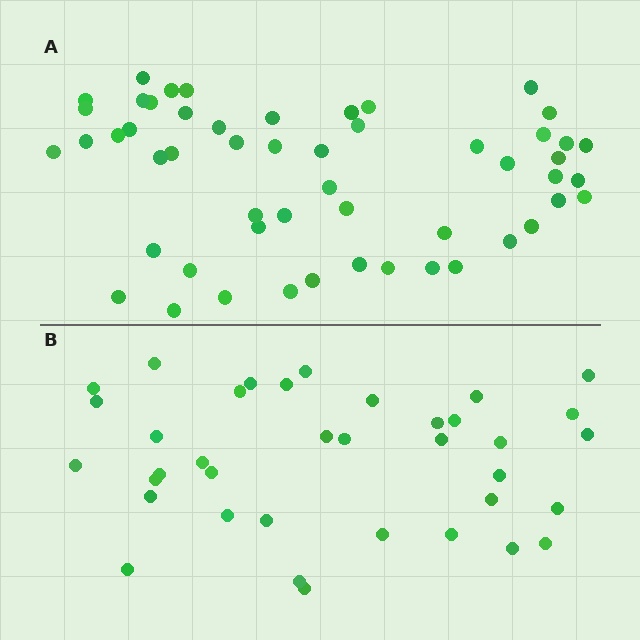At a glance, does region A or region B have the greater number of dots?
Region A (the top region) has more dots.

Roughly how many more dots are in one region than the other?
Region A has approximately 15 more dots than region B.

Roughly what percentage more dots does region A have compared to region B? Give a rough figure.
About 45% more.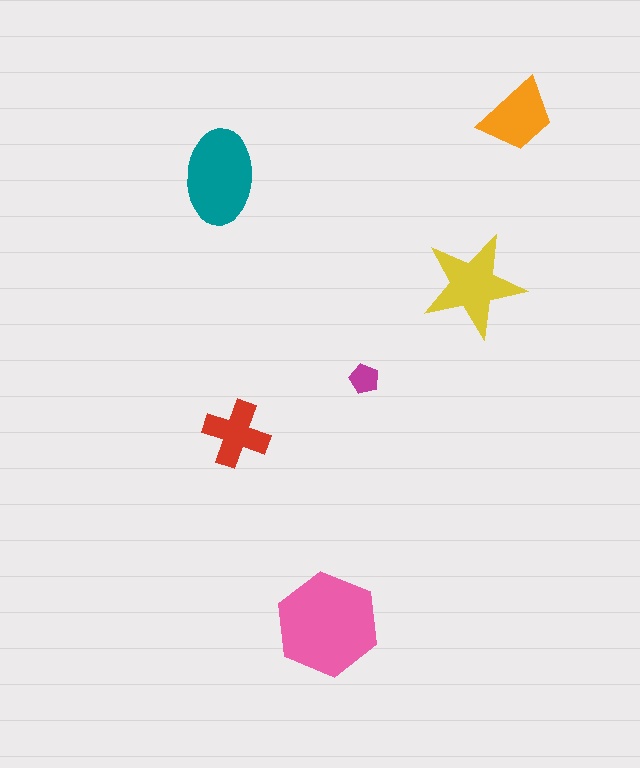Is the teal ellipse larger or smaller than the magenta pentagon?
Larger.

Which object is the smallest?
The magenta pentagon.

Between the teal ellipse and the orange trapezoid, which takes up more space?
The teal ellipse.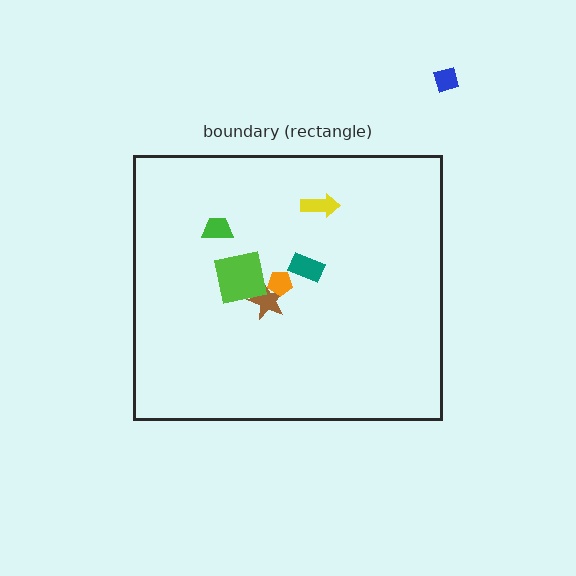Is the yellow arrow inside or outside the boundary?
Inside.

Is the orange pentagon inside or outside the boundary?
Inside.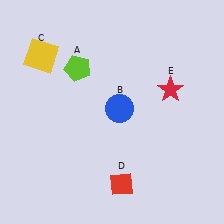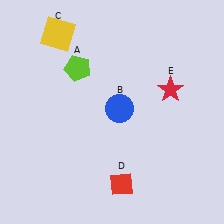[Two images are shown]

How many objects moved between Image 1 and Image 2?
1 object moved between the two images.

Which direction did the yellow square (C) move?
The yellow square (C) moved up.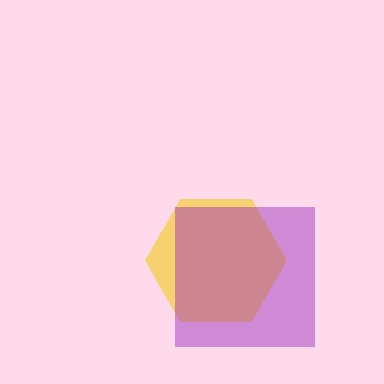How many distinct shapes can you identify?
There are 2 distinct shapes: a yellow hexagon, a purple square.